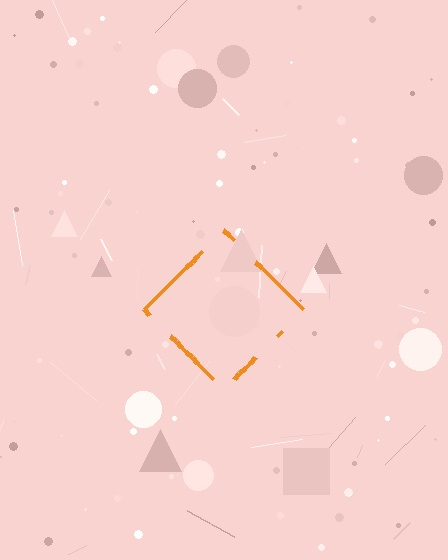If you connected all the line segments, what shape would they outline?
They would outline a diamond.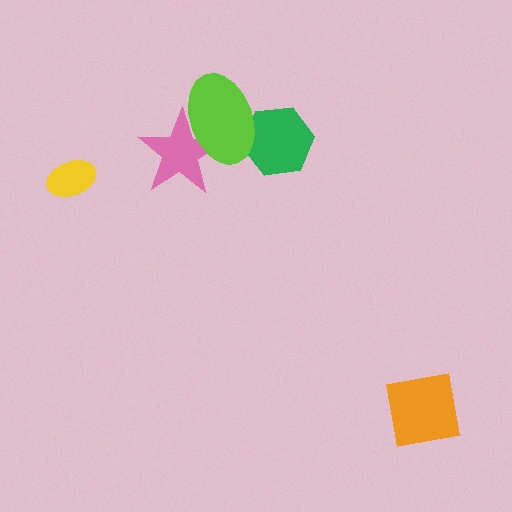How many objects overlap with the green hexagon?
1 object overlaps with the green hexagon.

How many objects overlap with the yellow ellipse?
0 objects overlap with the yellow ellipse.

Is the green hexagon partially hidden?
Yes, it is partially covered by another shape.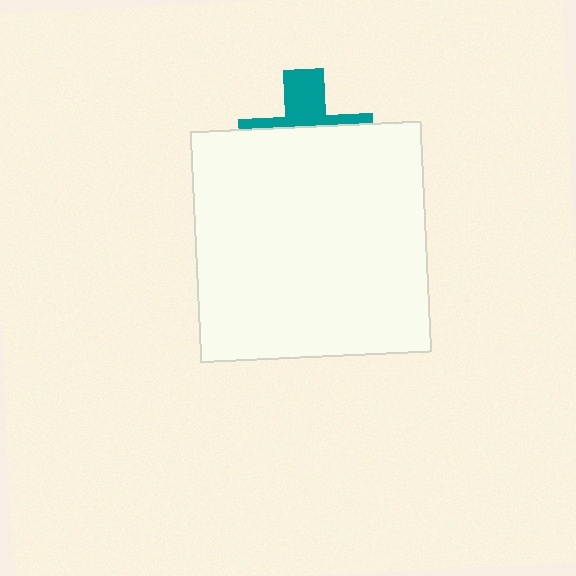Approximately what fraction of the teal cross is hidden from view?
Roughly 65% of the teal cross is hidden behind the white square.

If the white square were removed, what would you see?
You would see the complete teal cross.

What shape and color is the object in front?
The object in front is a white square.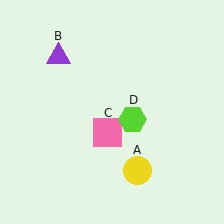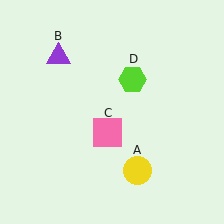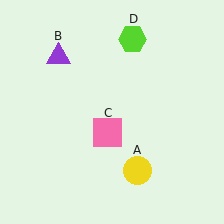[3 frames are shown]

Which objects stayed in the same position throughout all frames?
Yellow circle (object A) and purple triangle (object B) and pink square (object C) remained stationary.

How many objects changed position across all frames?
1 object changed position: lime hexagon (object D).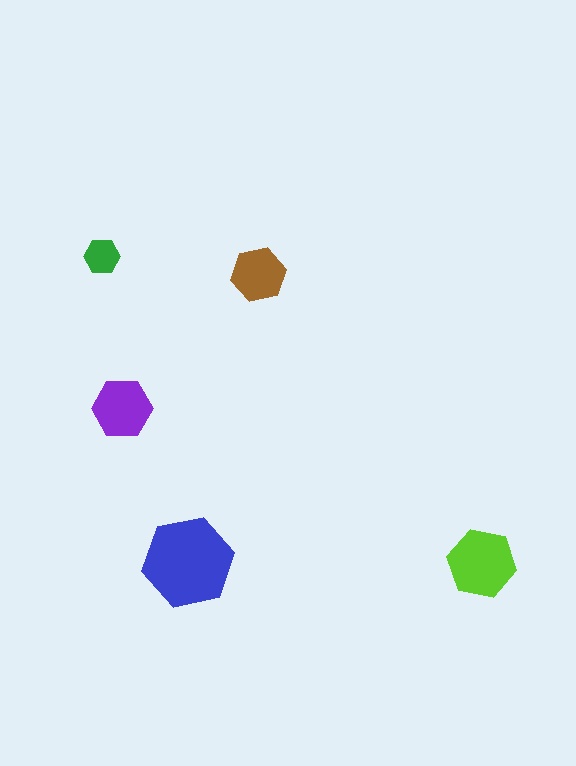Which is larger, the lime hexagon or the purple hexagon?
The lime one.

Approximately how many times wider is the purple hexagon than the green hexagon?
About 1.5 times wider.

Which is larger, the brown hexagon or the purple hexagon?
The purple one.